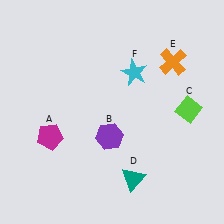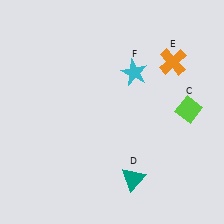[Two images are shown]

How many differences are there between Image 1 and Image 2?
There are 2 differences between the two images.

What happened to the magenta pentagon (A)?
The magenta pentagon (A) was removed in Image 2. It was in the bottom-left area of Image 1.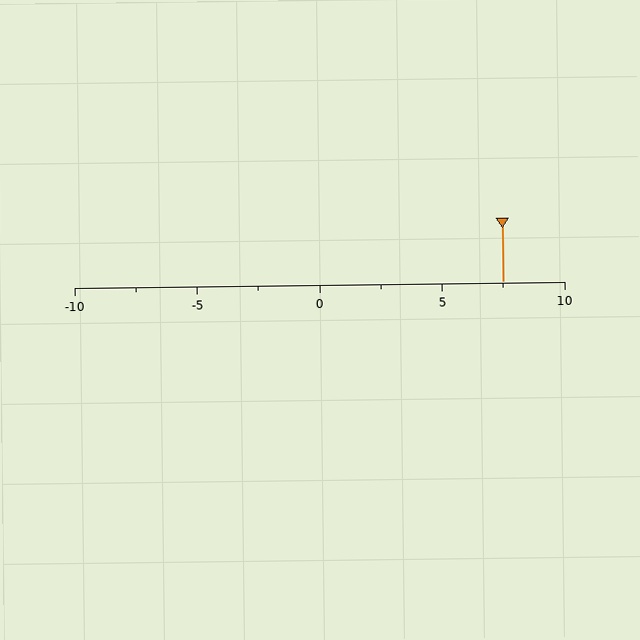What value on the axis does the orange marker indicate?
The marker indicates approximately 7.5.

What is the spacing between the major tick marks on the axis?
The major ticks are spaced 5 apart.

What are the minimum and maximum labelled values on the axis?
The axis runs from -10 to 10.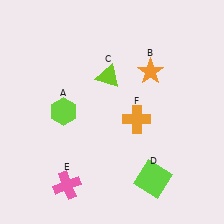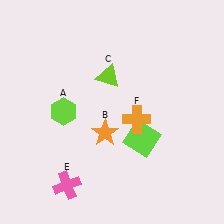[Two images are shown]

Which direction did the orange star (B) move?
The orange star (B) moved down.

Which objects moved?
The objects that moved are: the orange star (B), the lime square (D).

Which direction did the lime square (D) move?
The lime square (D) moved up.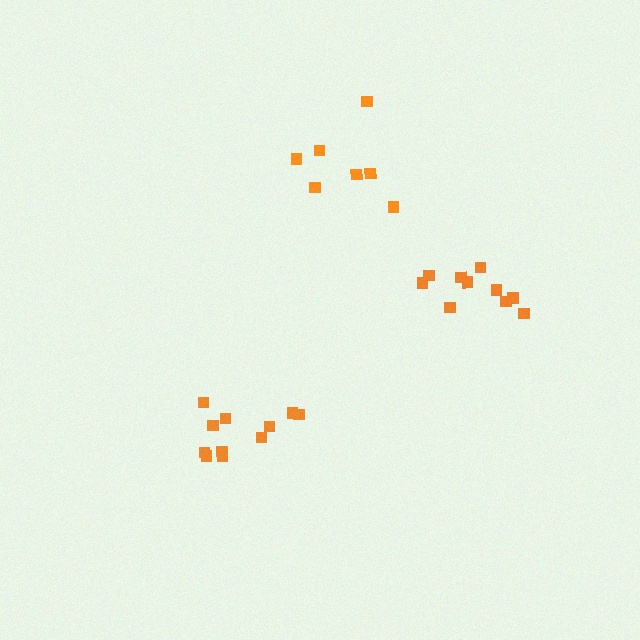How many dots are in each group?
Group 1: 10 dots, Group 2: 7 dots, Group 3: 11 dots (28 total).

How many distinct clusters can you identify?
There are 3 distinct clusters.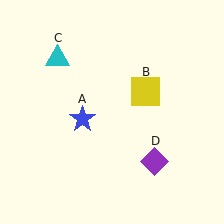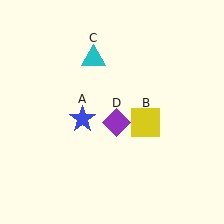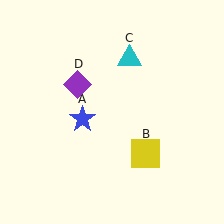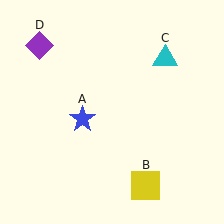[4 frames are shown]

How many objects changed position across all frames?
3 objects changed position: yellow square (object B), cyan triangle (object C), purple diamond (object D).